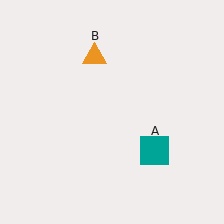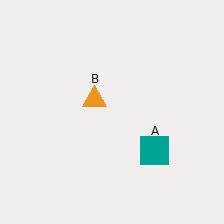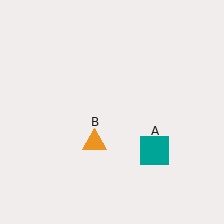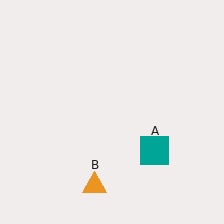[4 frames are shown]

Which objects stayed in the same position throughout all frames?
Teal square (object A) remained stationary.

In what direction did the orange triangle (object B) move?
The orange triangle (object B) moved down.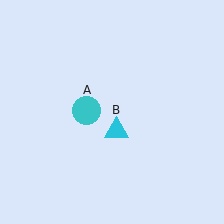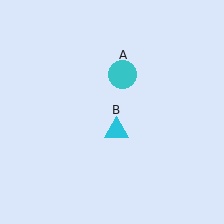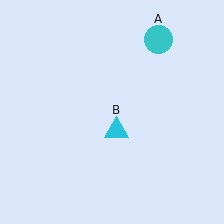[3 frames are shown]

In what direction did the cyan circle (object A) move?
The cyan circle (object A) moved up and to the right.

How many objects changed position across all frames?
1 object changed position: cyan circle (object A).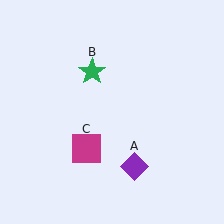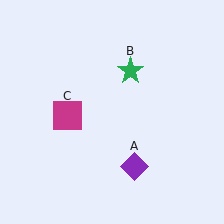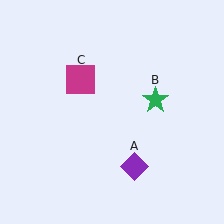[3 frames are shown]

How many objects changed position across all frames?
2 objects changed position: green star (object B), magenta square (object C).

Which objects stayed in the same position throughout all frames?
Purple diamond (object A) remained stationary.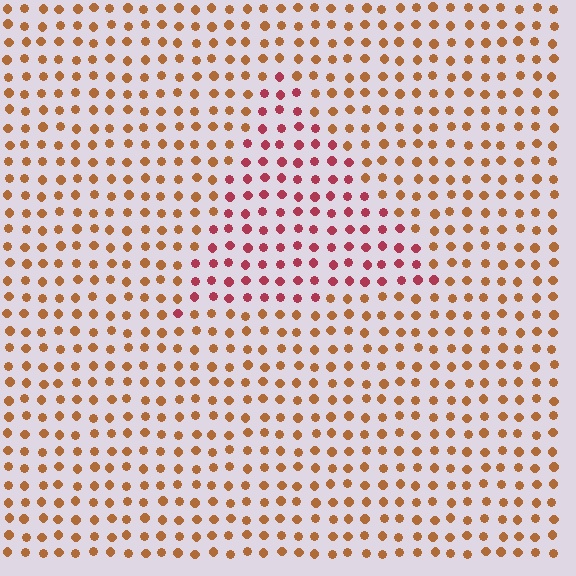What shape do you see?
I see a triangle.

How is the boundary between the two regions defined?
The boundary is defined purely by a slight shift in hue (about 40 degrees). Spacing, size, and orientation are identical on both sides.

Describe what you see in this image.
The image is filled with small brown elements in a uniform arrangement. A triangle-shaped region is visible where the elements are tinted to a slightly different hue, forming a subtle color boundary.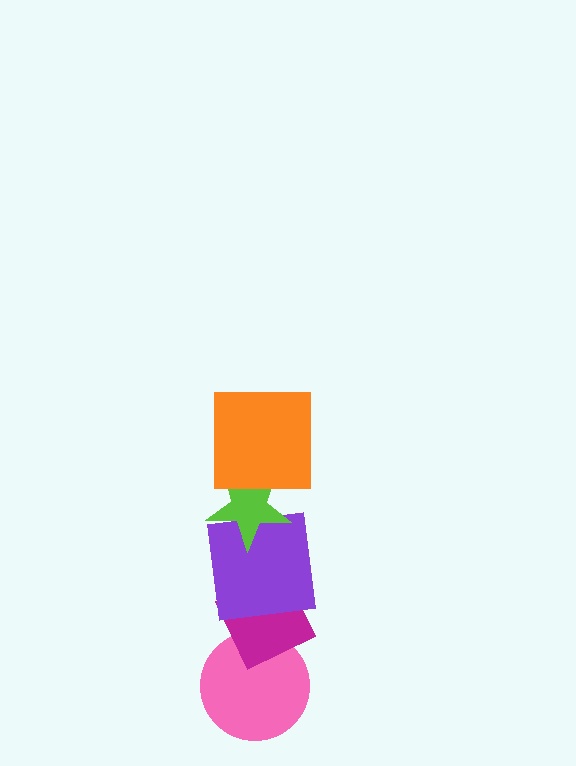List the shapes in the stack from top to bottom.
From top to bottom: the orange square, the lime star, the purple square, the magenta diamond, the pink circle.